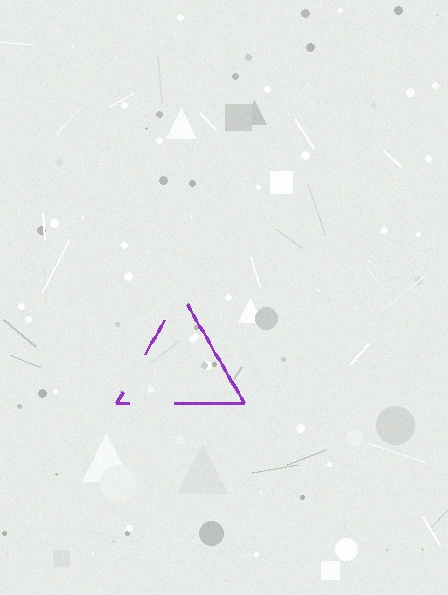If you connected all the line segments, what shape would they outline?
They would outline a triangle.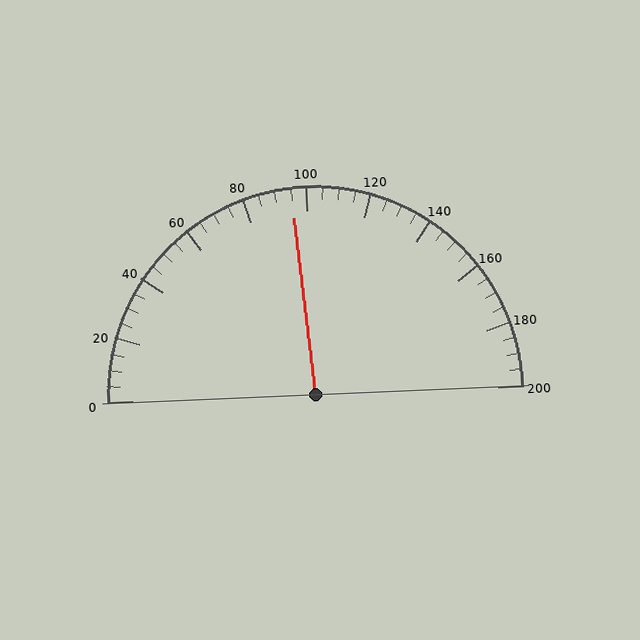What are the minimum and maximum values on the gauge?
The gauge ranges from 0 to 200.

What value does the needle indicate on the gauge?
The needle indicates approximately 95.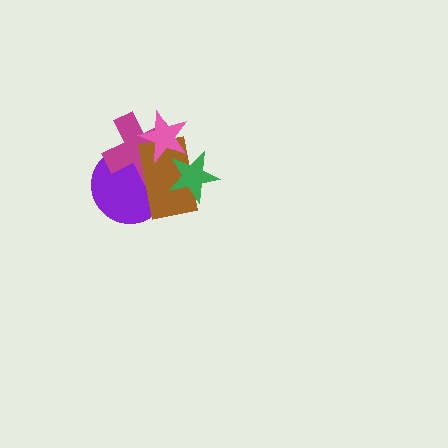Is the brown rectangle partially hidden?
Yes, it is partially covered by another shape.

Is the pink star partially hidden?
No, no other shape covers it.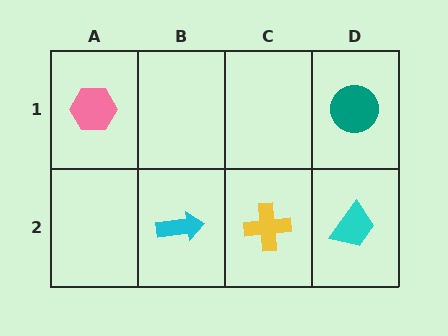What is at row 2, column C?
A yellow cross.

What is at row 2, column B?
A cyan arrow.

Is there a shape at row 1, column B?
No, that cell is empty.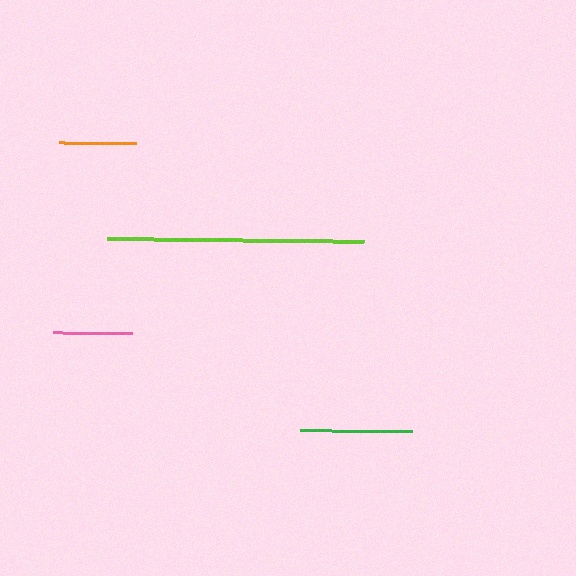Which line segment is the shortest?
The orange line is the shortest at approximately 77 pixels.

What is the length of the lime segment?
The lime segment is approximately 257 pixels long.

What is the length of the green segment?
The green segment is approximately 112 pixels long.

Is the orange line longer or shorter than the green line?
The green line is longer than the orange line.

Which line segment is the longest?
The lime line is the longest at approximately 257 pixels.